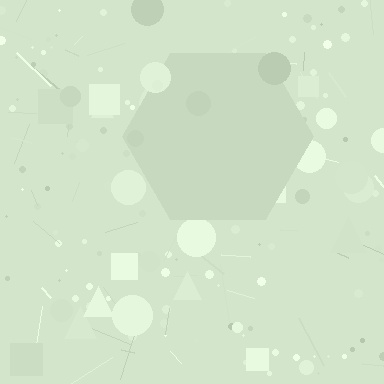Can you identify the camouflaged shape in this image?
The camouflaged shape is a hexagon.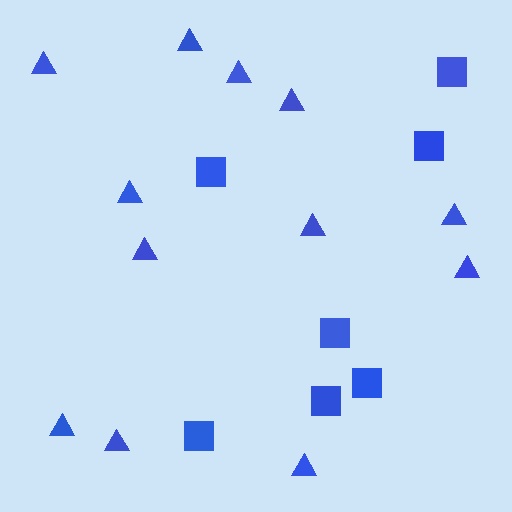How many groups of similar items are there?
There are 2 groups: one group of squares (7) and one group of triangles (12).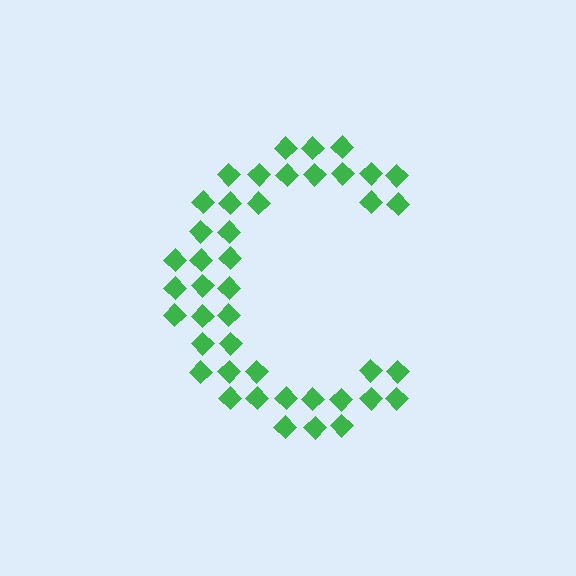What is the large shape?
The large shape is the letter C.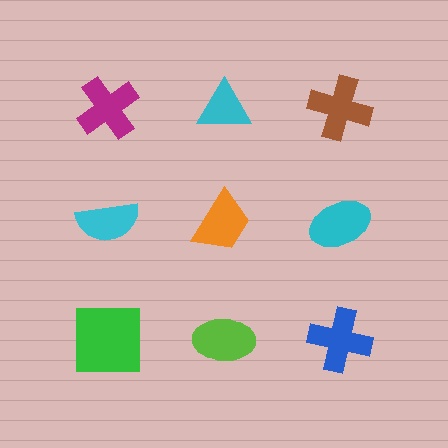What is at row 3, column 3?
A blue cross.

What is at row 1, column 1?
A magenta cross.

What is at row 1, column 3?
A brown cross.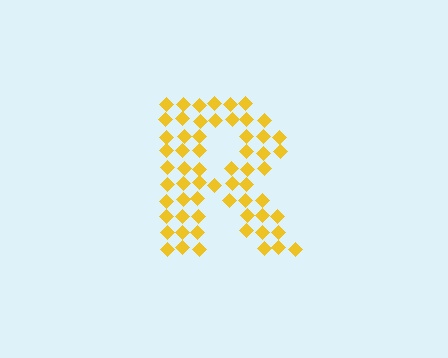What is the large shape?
The large shape is the letter R.